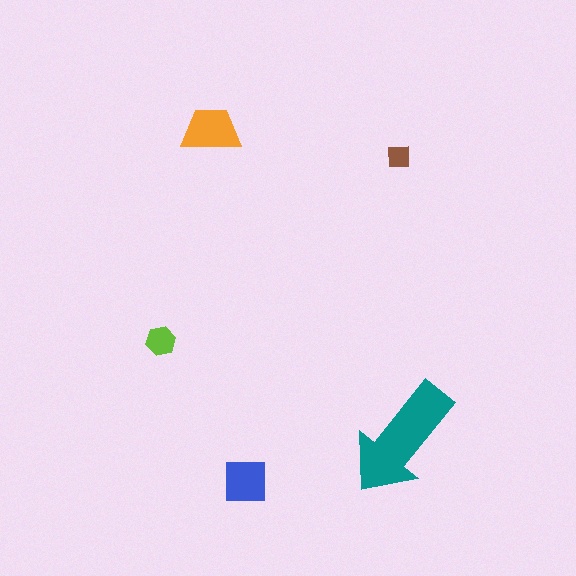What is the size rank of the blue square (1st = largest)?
3rd.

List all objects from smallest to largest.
The brown square, the lime hexagon, the blue square, the orange trapezoid, the teal arrow.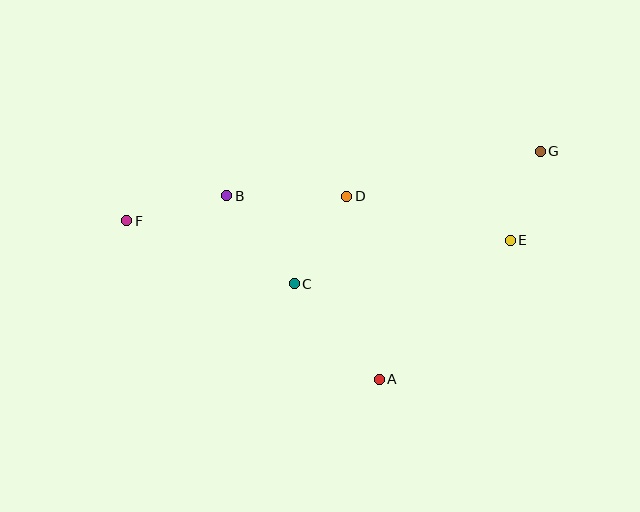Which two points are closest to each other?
Points E and G are closest to each other.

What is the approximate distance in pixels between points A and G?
The distance between A and G is approximately 279 pixels.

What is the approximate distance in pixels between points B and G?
The distance between B and G is approximately 317 pixels.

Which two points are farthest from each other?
Points F and G are farthest from each other.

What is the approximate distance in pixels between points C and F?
The distance between C and F is approximately 179 pixels.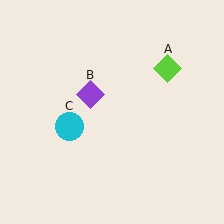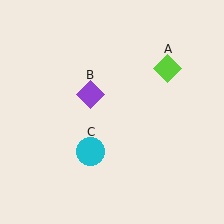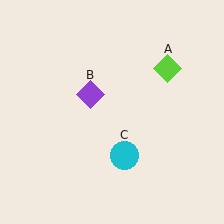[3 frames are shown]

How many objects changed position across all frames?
1 object changed position: cyan circle (object C).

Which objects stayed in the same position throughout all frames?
Lime diamond (object A) and purple diamond (object B) remained stationary.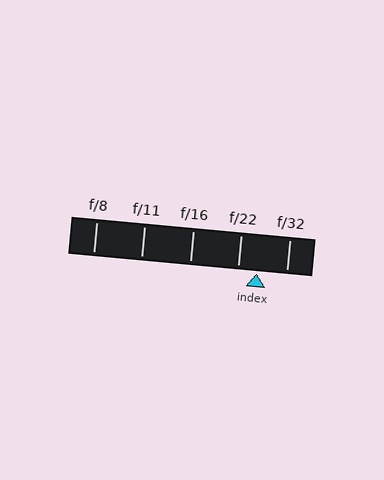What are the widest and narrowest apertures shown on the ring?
The widest aperture shown is f/8 and the narrowest is f/32.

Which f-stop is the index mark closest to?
The index mark is closest to f/22.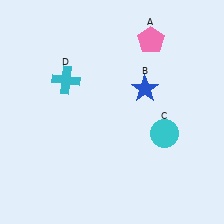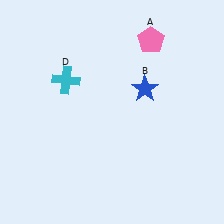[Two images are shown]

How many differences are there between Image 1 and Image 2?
There is 1 difference between the two images.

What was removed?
The cyan circle (C) was removed in Image 2.